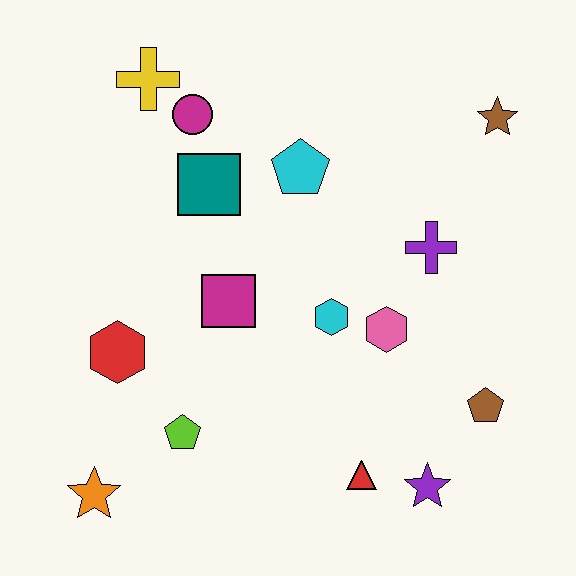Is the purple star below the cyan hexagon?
Yes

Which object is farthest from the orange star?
The brown star is farthest from the orange star.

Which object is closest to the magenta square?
The cyan hexagon is closest to the magenta square.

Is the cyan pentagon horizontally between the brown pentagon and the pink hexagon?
No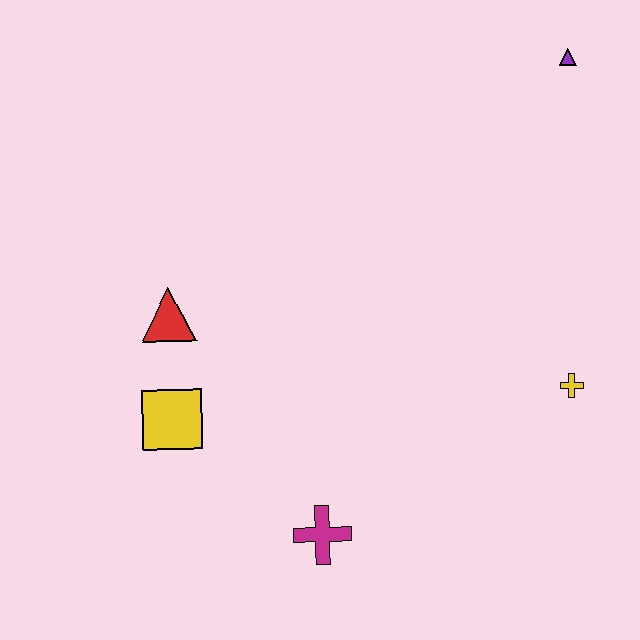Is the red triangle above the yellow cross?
Yes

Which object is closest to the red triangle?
The yellow square is closest to the red triangle.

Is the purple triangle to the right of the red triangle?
Yes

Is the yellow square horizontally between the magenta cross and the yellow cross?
No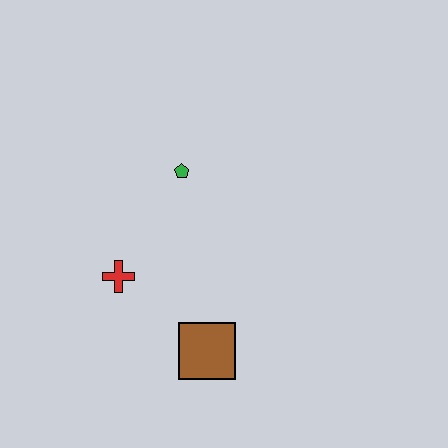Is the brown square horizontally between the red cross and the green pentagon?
No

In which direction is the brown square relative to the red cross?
The brown square is to the right of the red cross.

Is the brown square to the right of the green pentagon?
Yes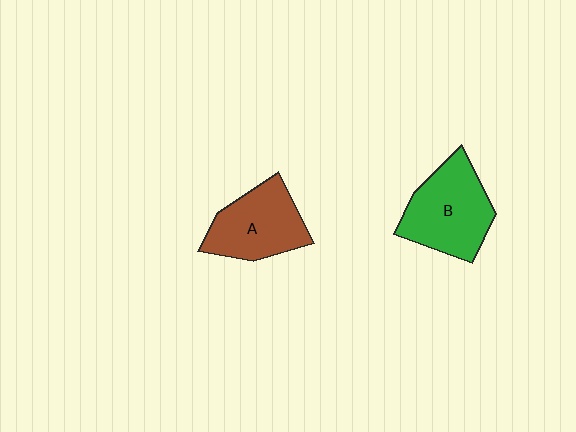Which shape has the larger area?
Shape B (green).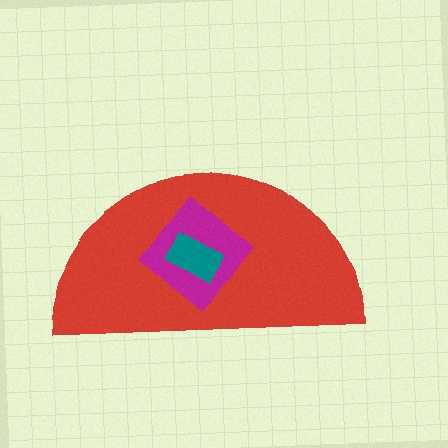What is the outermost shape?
The red semicircle.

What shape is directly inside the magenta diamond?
The teal rectangle.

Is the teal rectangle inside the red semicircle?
Yes.